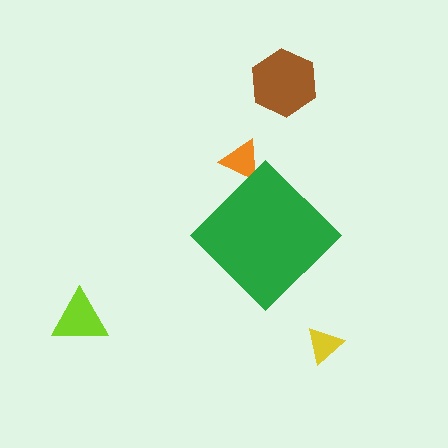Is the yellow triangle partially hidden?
No, the yellow triangle is fully visible.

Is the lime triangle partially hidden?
No, the lime triangle is fully visible.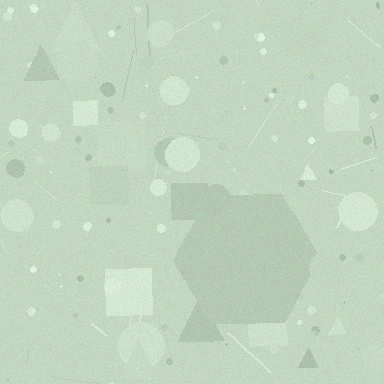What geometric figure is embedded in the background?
A hexagon is embedded in the background.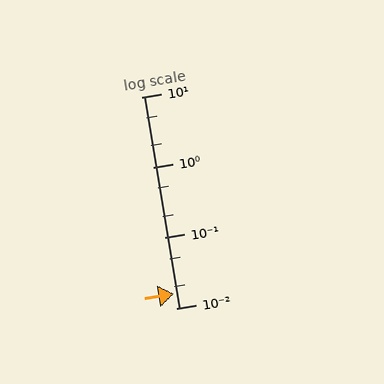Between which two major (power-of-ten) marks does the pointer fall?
The pointer is between 0.01 and 0.1.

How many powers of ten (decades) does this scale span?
The scale spans 3 decades, from 0.01 to 10.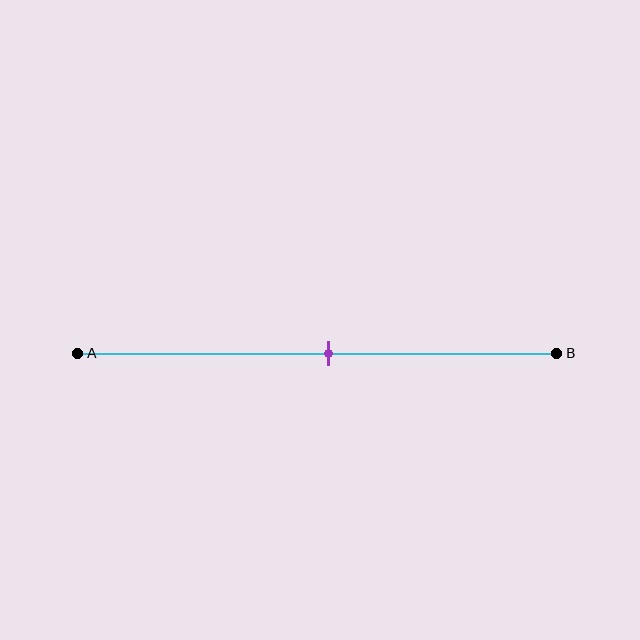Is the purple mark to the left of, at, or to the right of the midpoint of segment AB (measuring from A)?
The purple mark is approximately at the midpoint of segment AB.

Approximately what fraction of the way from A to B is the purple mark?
The purple mark is approximately 50% of the way from A to B.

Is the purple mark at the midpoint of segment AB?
Yes, the mark is approximately at the midpoint.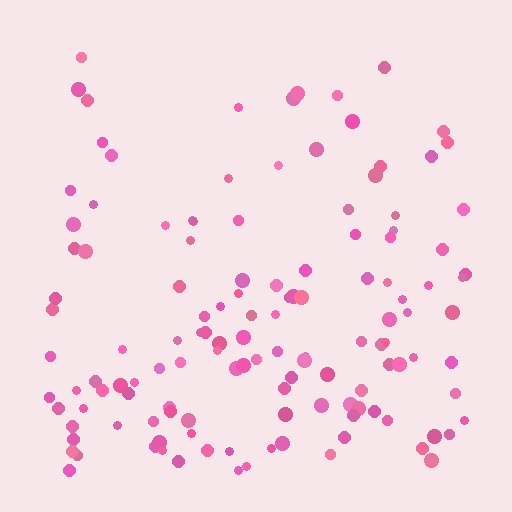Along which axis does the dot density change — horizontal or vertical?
Vertical.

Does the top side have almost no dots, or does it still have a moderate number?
Still a moderate number, just noticeably fewer than the bottom.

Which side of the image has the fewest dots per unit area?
The top.